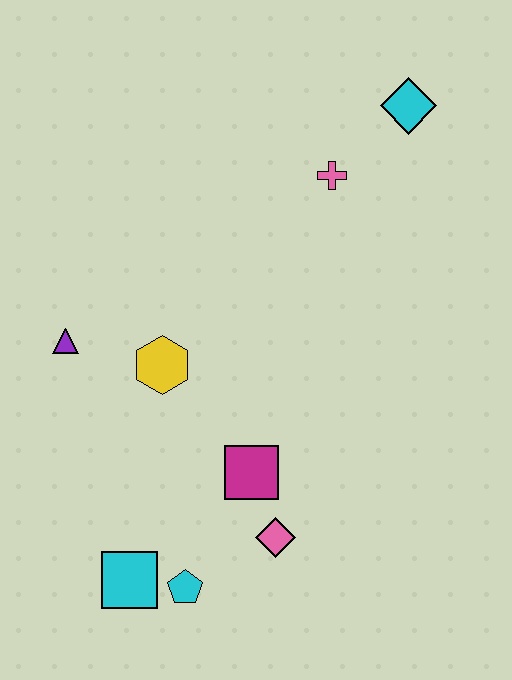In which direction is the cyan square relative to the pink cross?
The cyan square is below the pink cross.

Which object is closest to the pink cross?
The cyan diamond is closest to the pink cross.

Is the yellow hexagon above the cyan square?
Yes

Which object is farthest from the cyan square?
The cyan diamond is farthest from the cyan square.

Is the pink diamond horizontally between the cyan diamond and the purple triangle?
Yes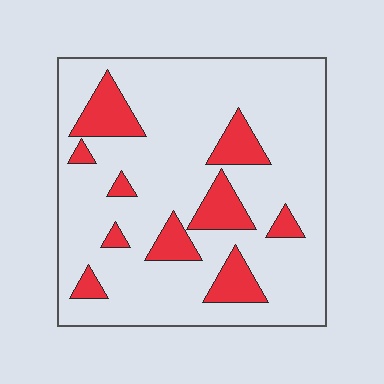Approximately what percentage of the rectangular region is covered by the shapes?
Approximately 20%.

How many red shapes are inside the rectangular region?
10.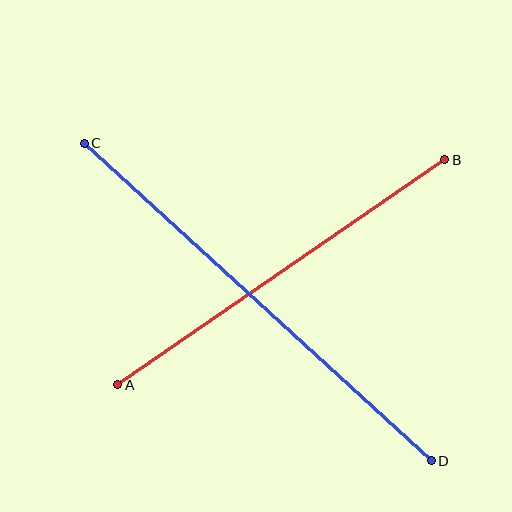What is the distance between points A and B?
The distance is approximately 397 pixels.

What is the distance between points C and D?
The distance is approximately 470 pixels.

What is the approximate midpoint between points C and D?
The midpoint is at approximately (258, 302) pixels.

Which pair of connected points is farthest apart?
Points C and D are farthest apart.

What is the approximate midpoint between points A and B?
The midpoint is at approximately (281, 272) pixels.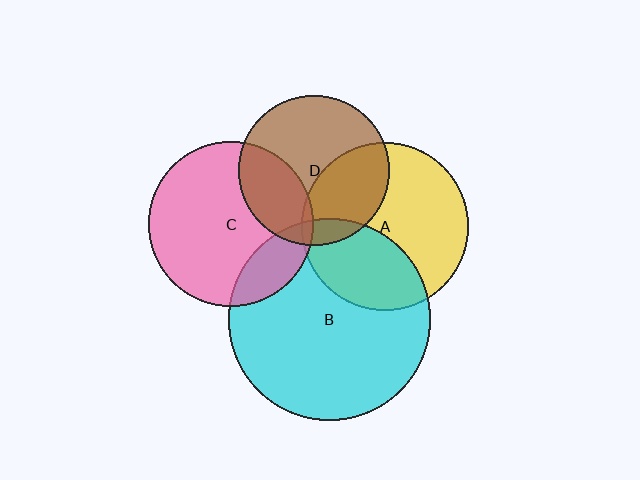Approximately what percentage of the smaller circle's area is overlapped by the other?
Approximately 20%.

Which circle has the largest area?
Circle B (cyan).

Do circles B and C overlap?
Yes.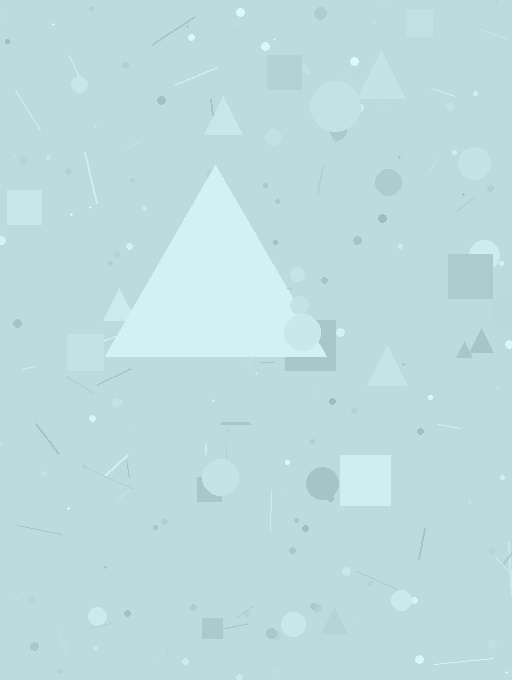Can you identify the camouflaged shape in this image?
The camouflaged shape is a triangle.